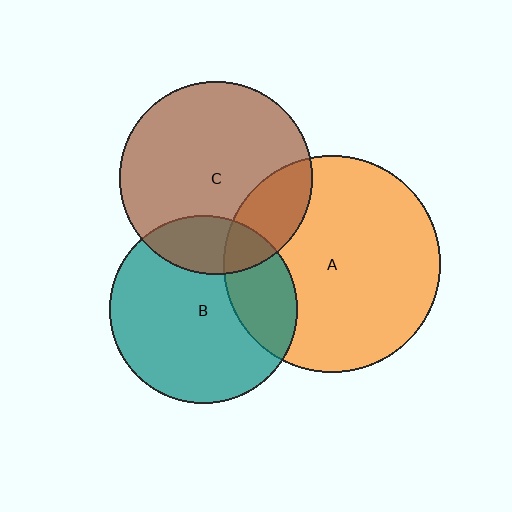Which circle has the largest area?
Circle A (orange).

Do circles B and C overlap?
Yes.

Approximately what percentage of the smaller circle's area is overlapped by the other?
Approximately 20%.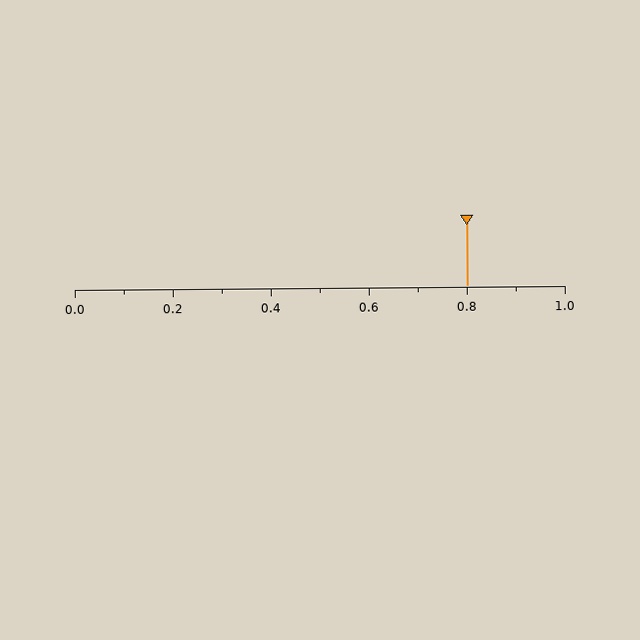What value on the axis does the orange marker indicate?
The marker indicates approximately 0.8.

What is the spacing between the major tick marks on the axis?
The major ticks are spaced 0.2 apart.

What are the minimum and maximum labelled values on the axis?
The axis runs from 0.0 to 1.0.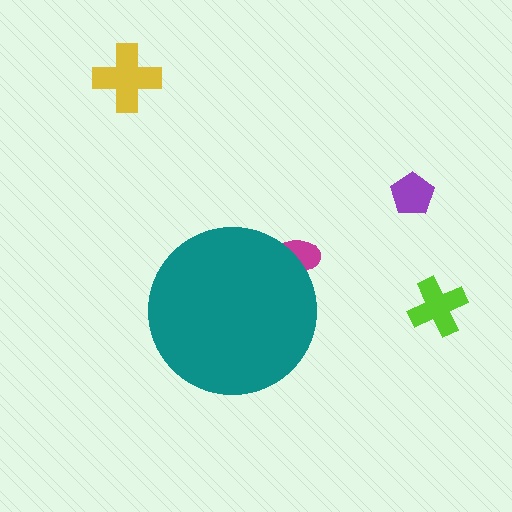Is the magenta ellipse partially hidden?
Yes, the magenta ellipse is partially hidden behind the teal circle.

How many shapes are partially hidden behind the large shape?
1 shape is partially hidden.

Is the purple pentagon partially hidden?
No, the purple pentagon is fully visible.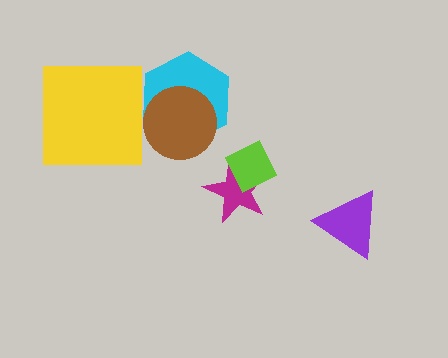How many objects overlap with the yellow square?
0 objects overlap with the yellow square.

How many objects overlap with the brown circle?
1 object overlaps with the brown circle.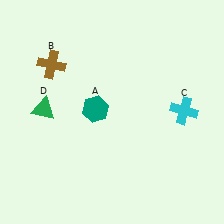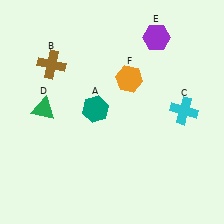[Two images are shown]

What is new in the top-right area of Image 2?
A purple hexagon (E) was added in the top-right area of Image 2.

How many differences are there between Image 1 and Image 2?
There are 2 differences between the two images.